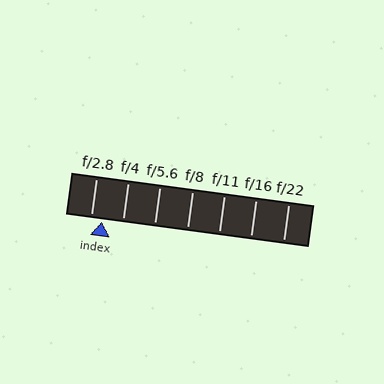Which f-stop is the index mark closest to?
The index mark is closest to f/2.8.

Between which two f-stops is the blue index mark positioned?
The index mark is between f/2.8 and f/4.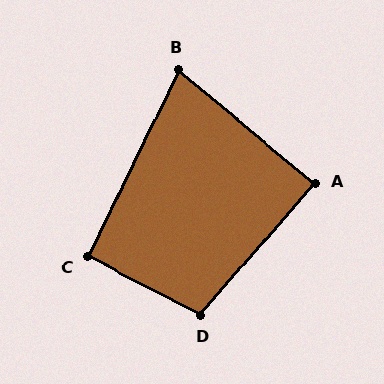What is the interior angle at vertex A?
Approximately 89 degrees (approximately right).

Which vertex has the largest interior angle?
D, at approximately 104 degrees.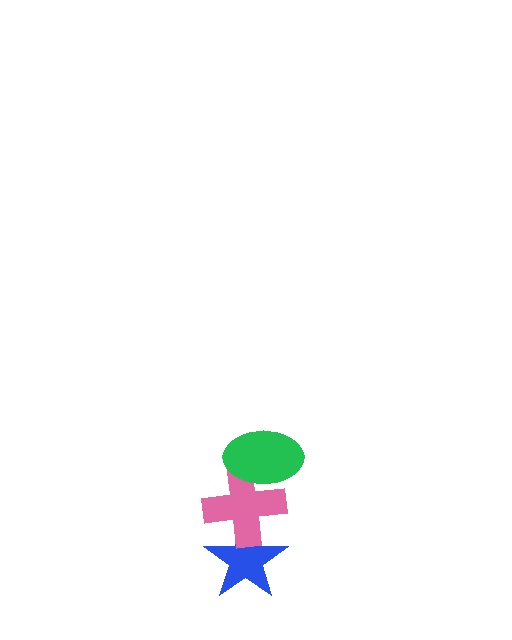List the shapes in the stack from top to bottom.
From top to bottom: the green ellipse, the pink cross, the blue star.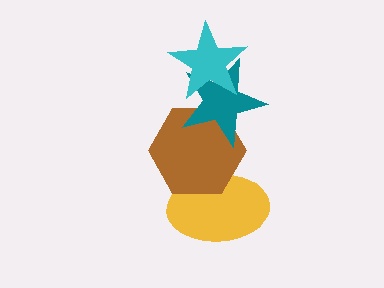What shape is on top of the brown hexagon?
The teal star is on top of the brown hexagon.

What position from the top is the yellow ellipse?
The yellow ellipse is 4th from the top.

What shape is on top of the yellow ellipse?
The brown hexagon is on top of the yellow ellipse.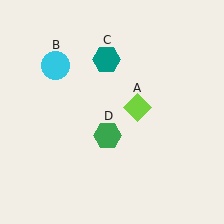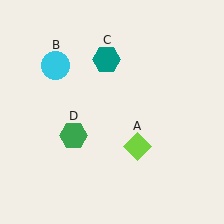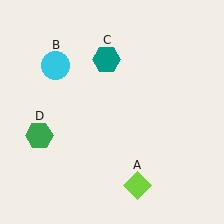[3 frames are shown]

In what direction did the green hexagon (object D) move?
The green hexagon (object D) moved left.